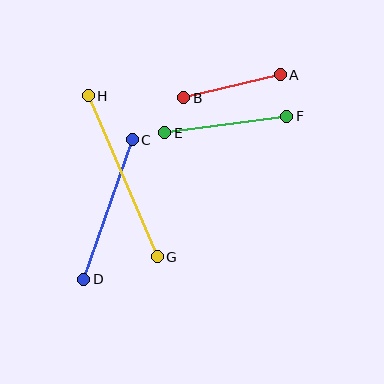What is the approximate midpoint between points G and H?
The midpoint is at approximately (123, 176) pixels.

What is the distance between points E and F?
The distance is approximately 123 pixels.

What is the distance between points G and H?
The distance is approximately 175 pixels.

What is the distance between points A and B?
The distance is approximately 99 pixels.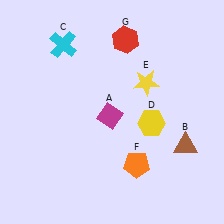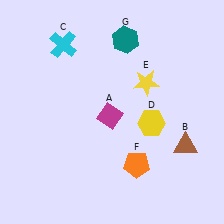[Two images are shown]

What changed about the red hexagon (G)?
In Image 1, G is red. In Image 2, it changed to teal.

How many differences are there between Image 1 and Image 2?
There is 1 difference between the two images.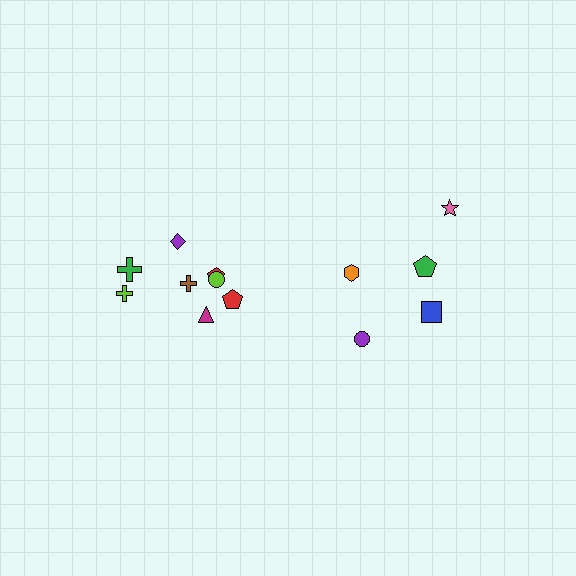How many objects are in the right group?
There are 5 objects.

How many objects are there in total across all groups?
There are 13 objects.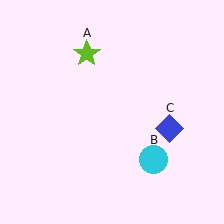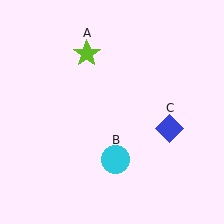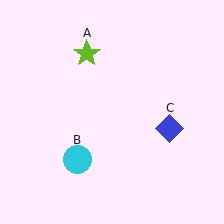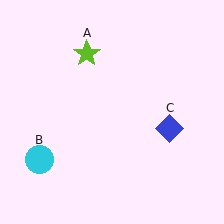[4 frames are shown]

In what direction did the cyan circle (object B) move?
The cyan circle (object B) moved left.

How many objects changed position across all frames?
1 object changed position: cyan circle (object B).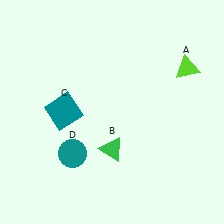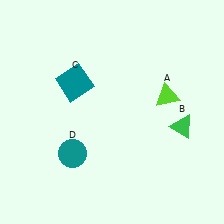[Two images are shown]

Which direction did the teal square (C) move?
The teal square (C) moved up.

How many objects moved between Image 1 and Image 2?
3 objects moved between the two images.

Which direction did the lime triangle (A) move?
The lime triangle (A) moved down.